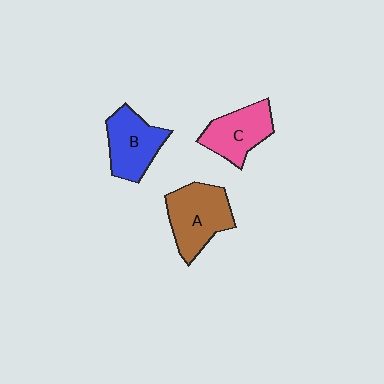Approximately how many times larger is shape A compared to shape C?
Approximately 1.2 times.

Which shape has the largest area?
Shape A (brown).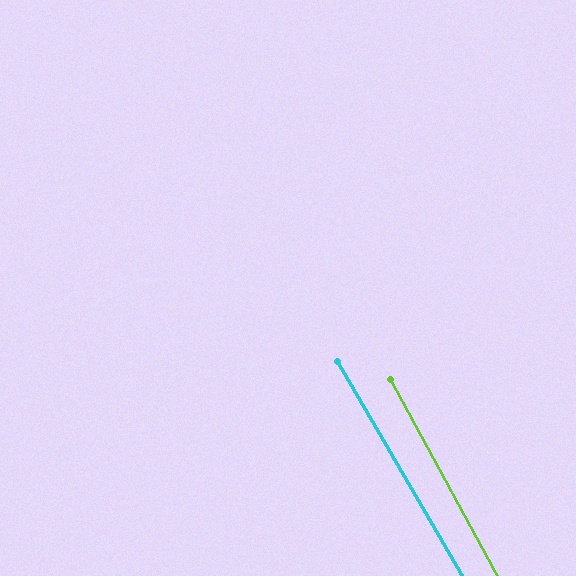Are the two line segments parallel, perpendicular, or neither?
Parallel — their directions differ by only 1.6°.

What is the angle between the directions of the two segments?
Approximately 2 degrees.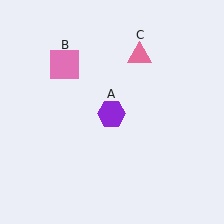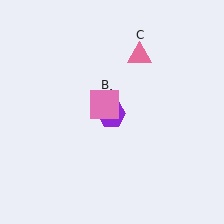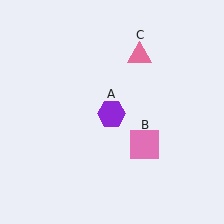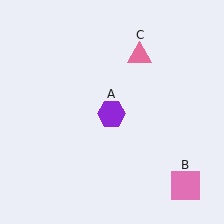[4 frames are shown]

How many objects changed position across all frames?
1 object changed position: pink square (object B).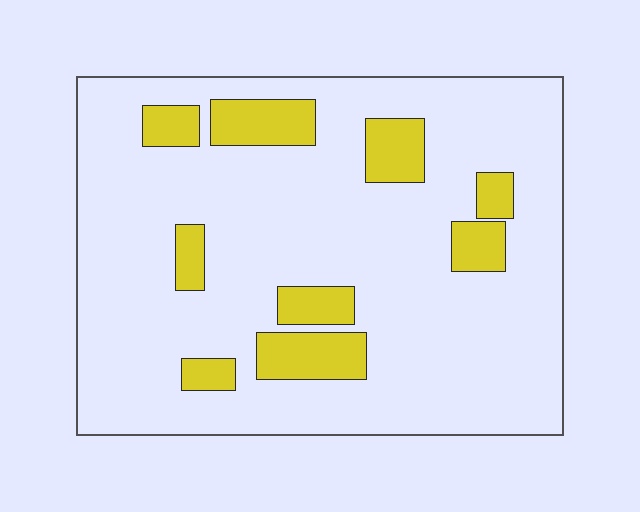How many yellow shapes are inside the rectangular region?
9.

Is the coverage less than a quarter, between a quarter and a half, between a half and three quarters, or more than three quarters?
Less than a quarter.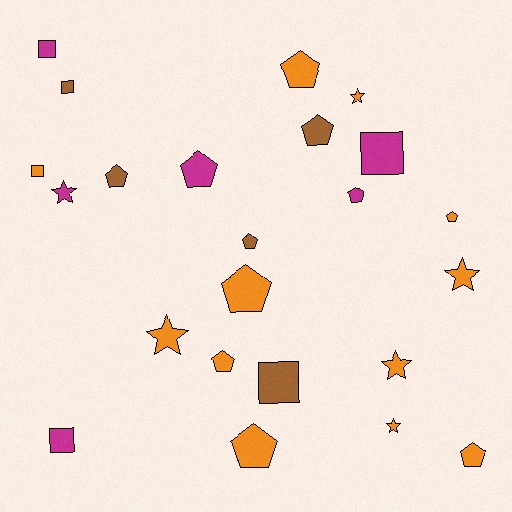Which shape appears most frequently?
Pentagon, with 11 objects.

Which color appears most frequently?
Orange, with 12 objects.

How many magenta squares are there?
There are 3 magenta squares.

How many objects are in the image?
There are 23 objects.